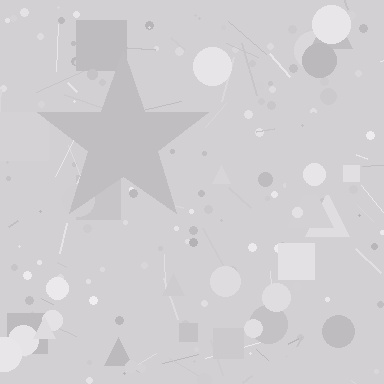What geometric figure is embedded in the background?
A star is embedded in the background.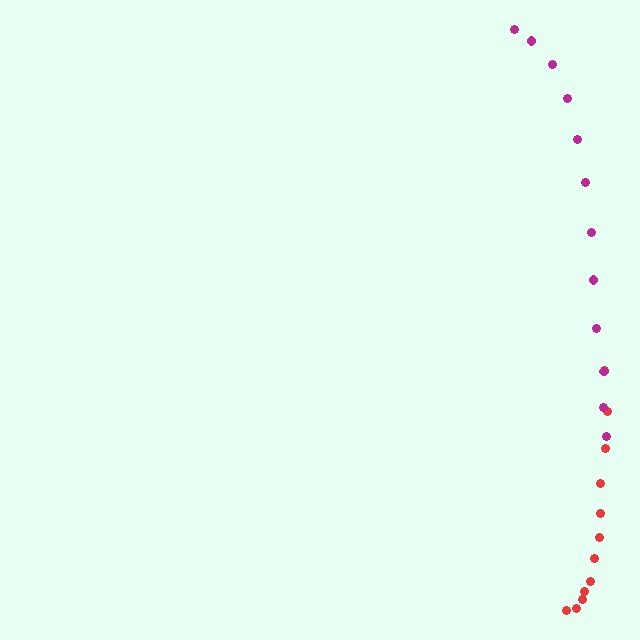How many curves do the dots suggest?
There are 2 distinct paths.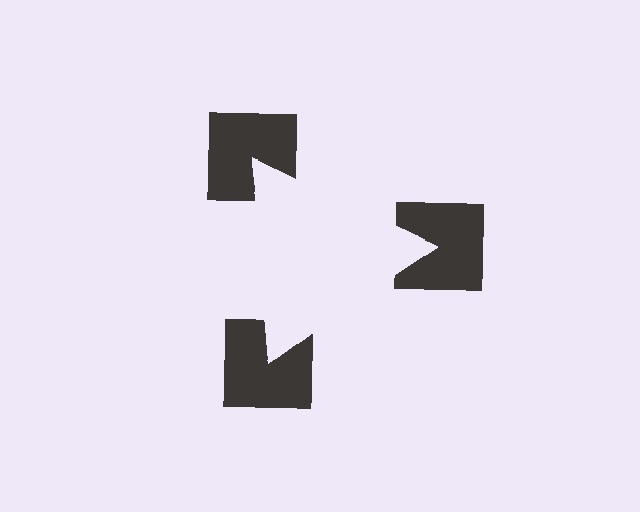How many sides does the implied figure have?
3 sides.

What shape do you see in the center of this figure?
An illusory triangle — its edges are inferred from the aligned wedge cuts in the notched squares, not physically drawn.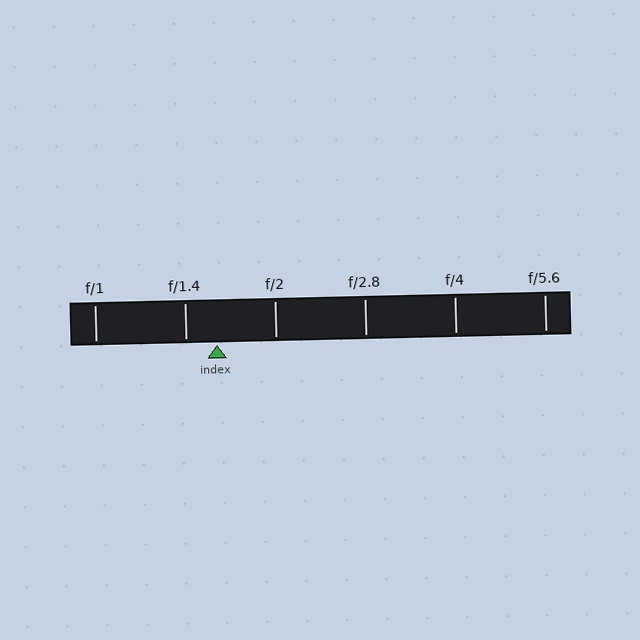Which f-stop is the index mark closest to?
The index mark is closest to f/1.4.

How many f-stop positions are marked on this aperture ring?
There are 6 f-stop positions marked.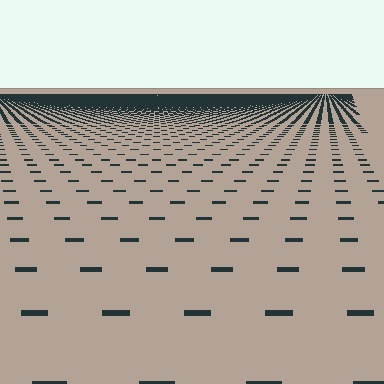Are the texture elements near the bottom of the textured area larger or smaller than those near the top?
Larger. Near the bottom, elements are closer to the viewer and appear at a bigger on-screen size.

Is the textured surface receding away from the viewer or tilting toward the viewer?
The surface is receding away from the viewer. Texture elements get smaller and denser toward the top.